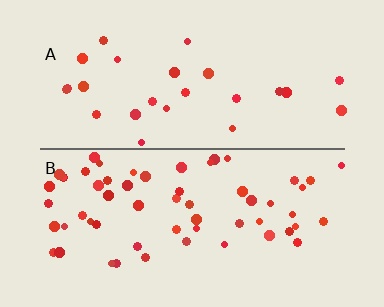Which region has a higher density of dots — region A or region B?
B (the bottom).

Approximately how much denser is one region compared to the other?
Approximately 2.4× — region B over region A.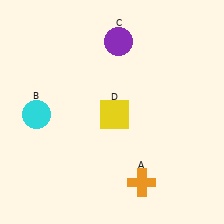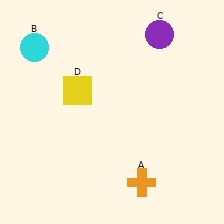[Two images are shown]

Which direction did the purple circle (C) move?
The purple circle (C) moved right.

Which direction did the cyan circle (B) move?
The cyan circle (B) moved up.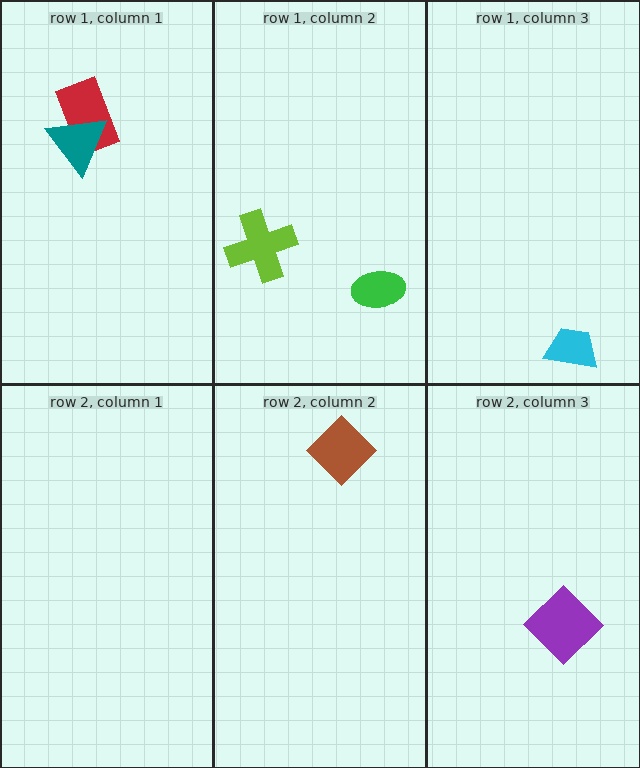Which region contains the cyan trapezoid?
The row 1, column 3 region.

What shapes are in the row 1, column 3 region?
The cyan trapezoid.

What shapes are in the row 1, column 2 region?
The green ellipse, the lime cross.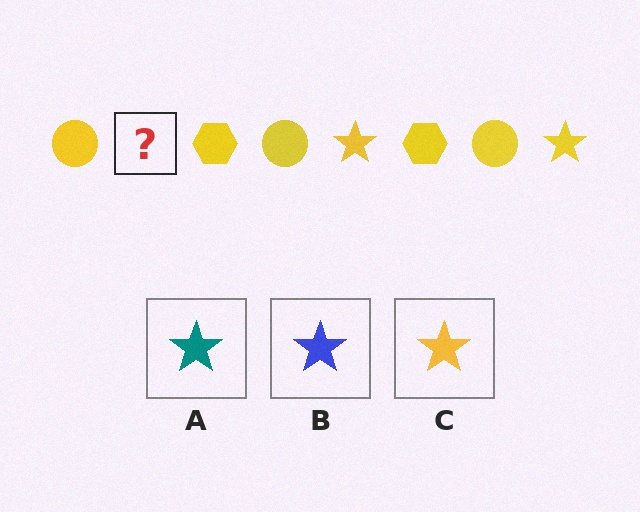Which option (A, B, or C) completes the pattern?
C.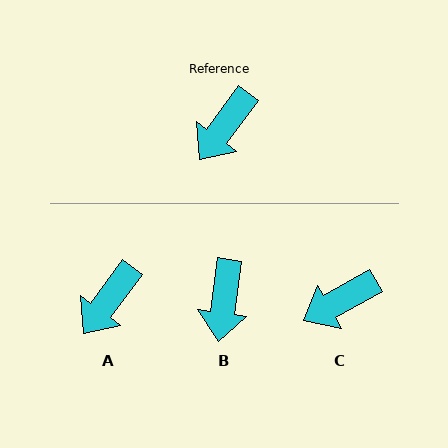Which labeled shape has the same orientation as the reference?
A.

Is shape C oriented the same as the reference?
No, it is off by about 24 degrees.